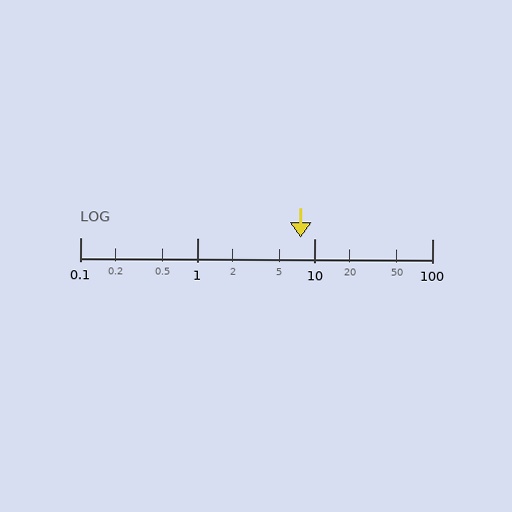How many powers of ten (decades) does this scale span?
The scale spans 3 decades, from 0.1 to 100.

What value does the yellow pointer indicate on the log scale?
The pointer indicates approximately 7.5.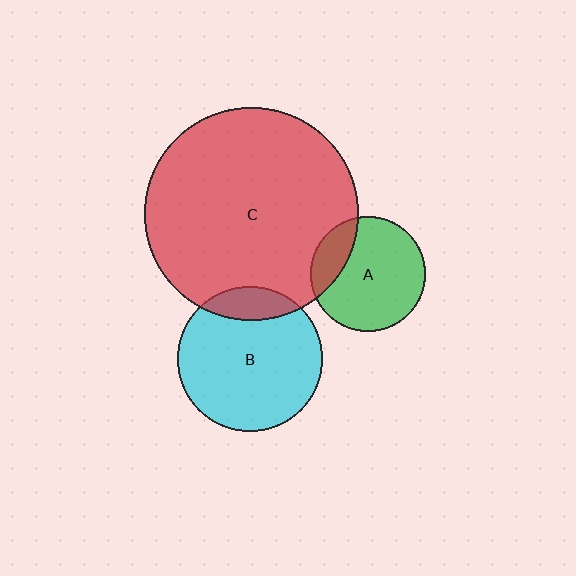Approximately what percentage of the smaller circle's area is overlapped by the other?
Approximately 20%.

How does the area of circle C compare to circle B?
Approximately 2.2 times.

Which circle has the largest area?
Circle C (red).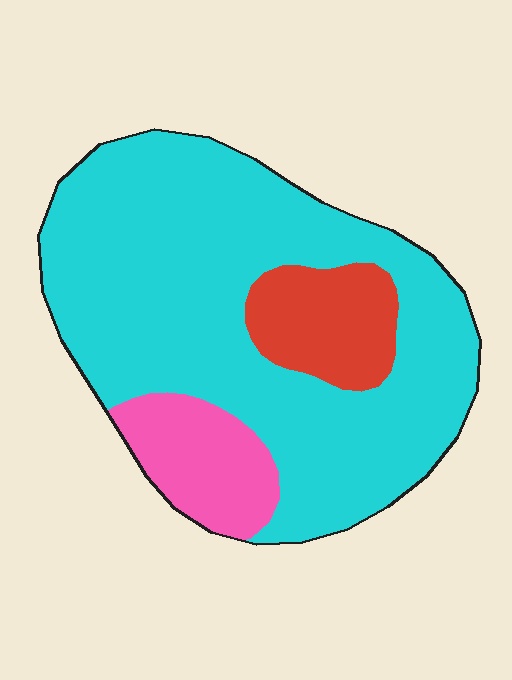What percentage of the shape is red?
Red takes up about one eighth (1/8) of the shape.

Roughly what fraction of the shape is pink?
Pink covers 13% of the shape.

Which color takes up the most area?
Cyan, at roughly 75%.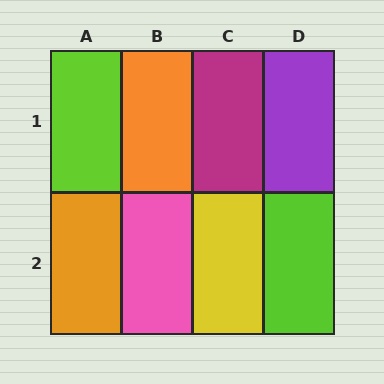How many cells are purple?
1 cell is purple.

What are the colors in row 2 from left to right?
Orange, pink, yellow, lime.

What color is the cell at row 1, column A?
Lime.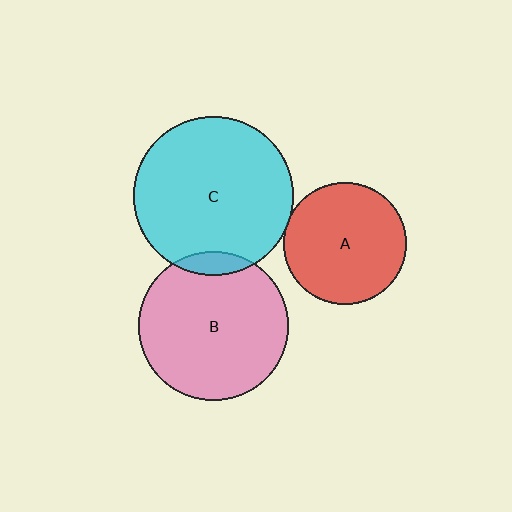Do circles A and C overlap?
Yes.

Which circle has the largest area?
Circle C (cyan).